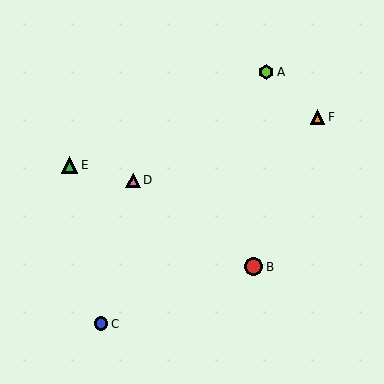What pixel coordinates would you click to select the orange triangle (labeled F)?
Click at (318, 117) to select the orange triangle F.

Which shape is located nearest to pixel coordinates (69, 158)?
The green triangle (labeled E) at (70, 165) is nearest to that location.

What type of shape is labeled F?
Shape F is an orange triangle.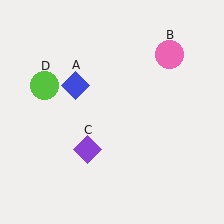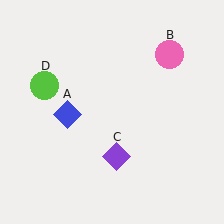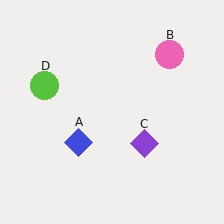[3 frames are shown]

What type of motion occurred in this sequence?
The blue diamond (object A), purple diamond (object C) rotated counterclockwise around the center of the scene.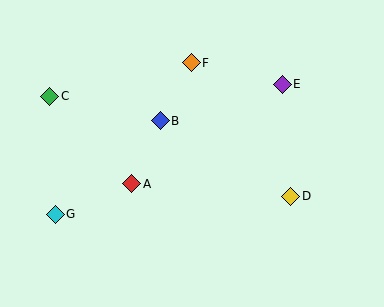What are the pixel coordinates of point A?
Point A is at (132, 184).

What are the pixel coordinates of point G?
Point G is at (55, 214).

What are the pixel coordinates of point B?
Point B is at (160, 121).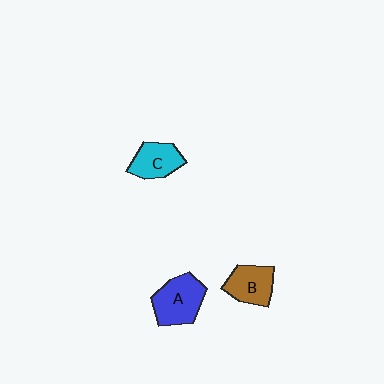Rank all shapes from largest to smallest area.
From largest to smallest: A (blue), B (brown), C (cyan).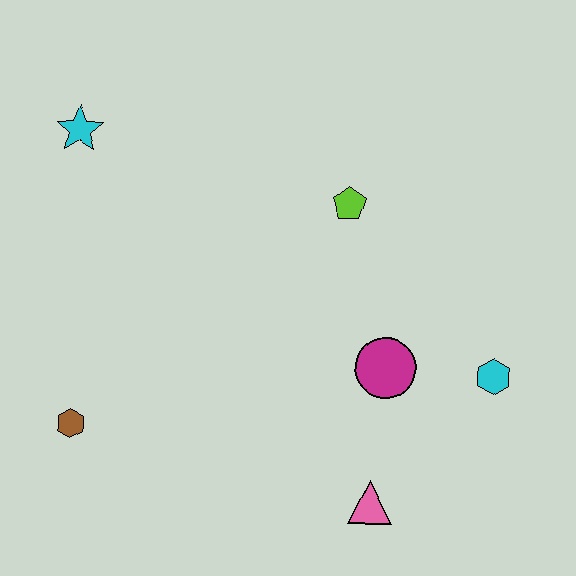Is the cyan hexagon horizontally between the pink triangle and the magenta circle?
No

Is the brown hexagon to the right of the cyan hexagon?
No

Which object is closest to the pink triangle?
The magenta circle is closest to the pink triangle.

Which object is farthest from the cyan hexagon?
The cyan star is farthest from the cyan hexagon.